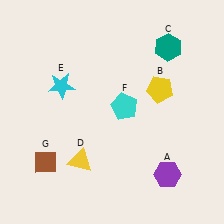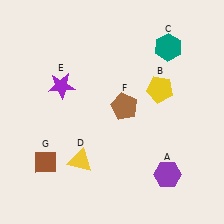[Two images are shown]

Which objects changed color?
E changed from cyan to purple. F changed from cyan to brown.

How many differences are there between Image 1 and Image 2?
There are 2 differences between the two images.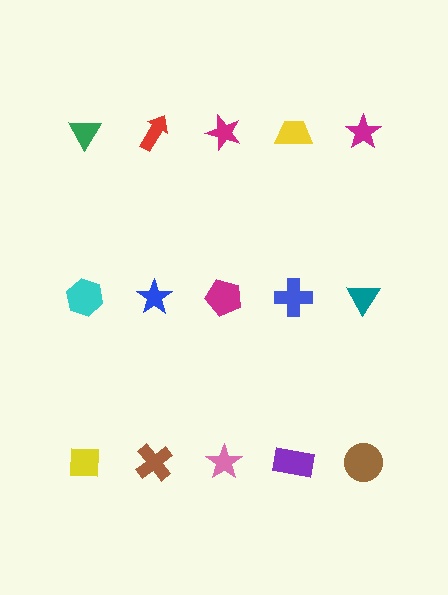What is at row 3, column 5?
A brown circle.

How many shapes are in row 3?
5 shapes.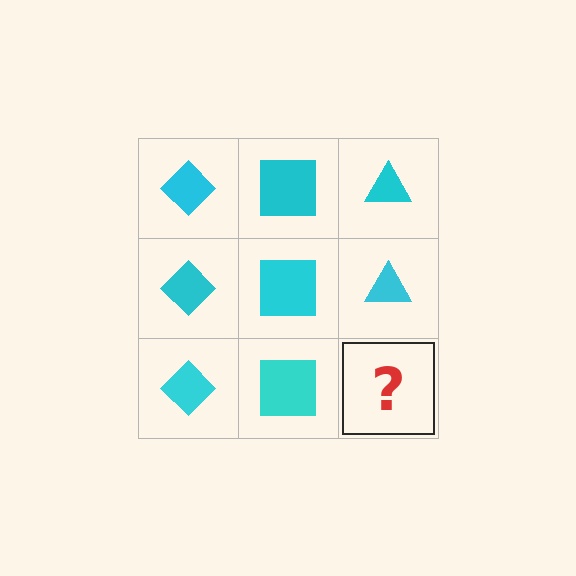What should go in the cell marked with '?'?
The missing cell should contain a cyan triangle.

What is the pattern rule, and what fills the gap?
The rule is that each column has a consistent shape. The gap should be filled with a cyan triangle.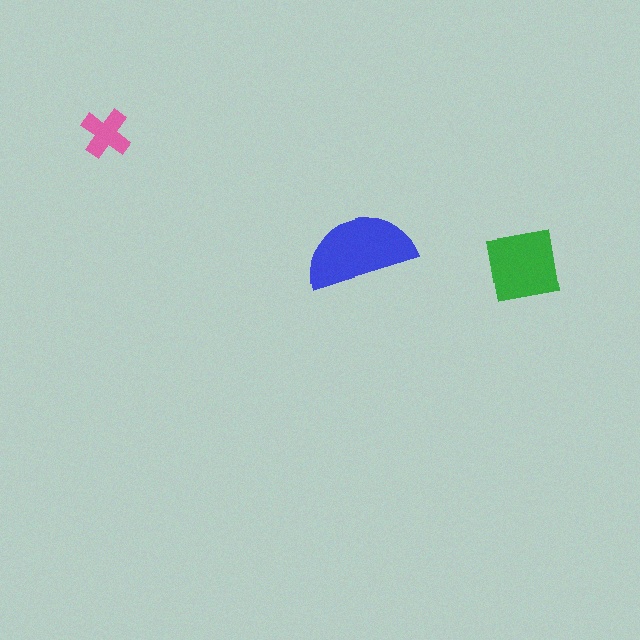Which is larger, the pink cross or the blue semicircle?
The blue semicircle.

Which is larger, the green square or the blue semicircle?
The blue semicircle.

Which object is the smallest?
The pink cross.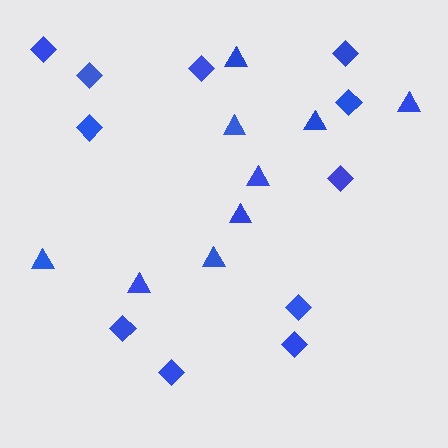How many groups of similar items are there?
There are 2 groups: one group of triangles (9) and one group of diamonds (11).